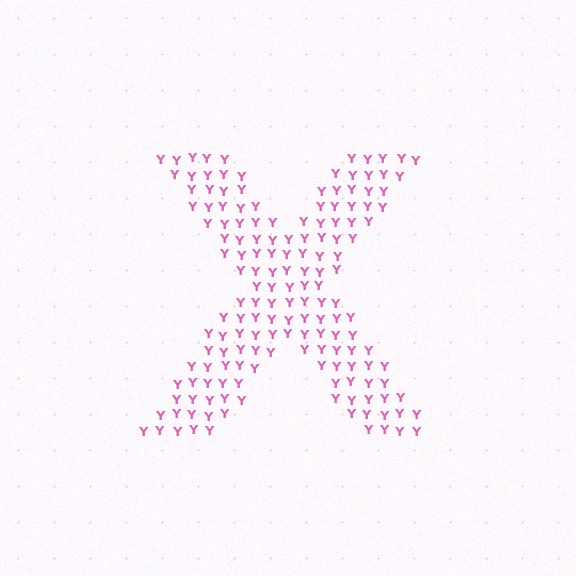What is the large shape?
The large shape is the letter X.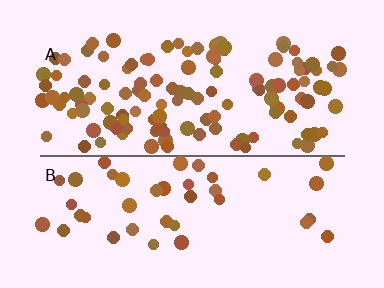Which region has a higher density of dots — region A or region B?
A (the top).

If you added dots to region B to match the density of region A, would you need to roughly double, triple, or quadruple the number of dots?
Approximately triple.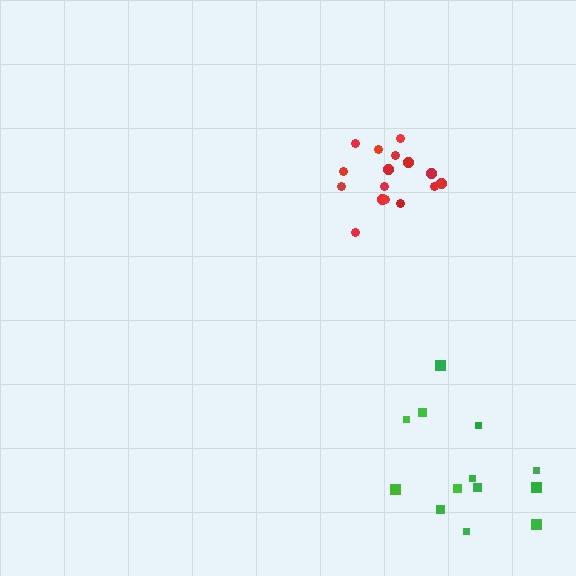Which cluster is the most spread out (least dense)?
Green.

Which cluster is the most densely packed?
Red.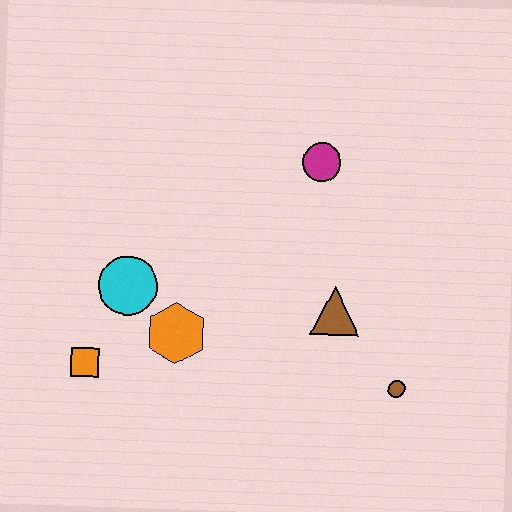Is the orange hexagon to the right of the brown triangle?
No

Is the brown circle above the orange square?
No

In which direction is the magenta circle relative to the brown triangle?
The magenta circle is above the brown triangle.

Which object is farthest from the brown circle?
The orange square is farthest from the brown circle.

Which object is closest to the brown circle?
The brown triangle is closest to the brown circle.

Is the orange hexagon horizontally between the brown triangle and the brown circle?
No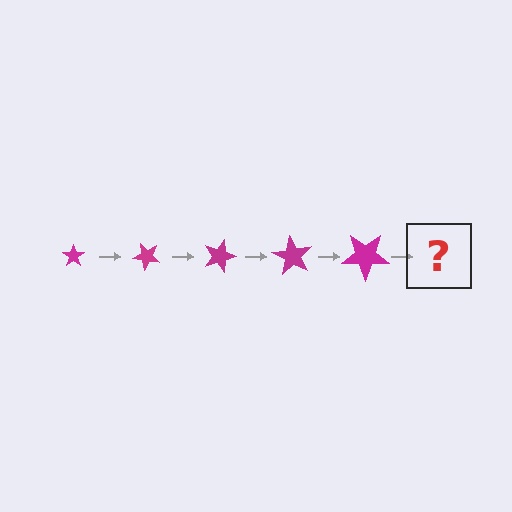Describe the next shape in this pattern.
It should be a star, larger than the previous one and rotated 225 degrees from the start.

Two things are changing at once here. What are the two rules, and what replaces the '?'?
The two rules are that the star grows larger each step and it rotates 45 degrees each step. The '?' should be a star, larger than the previous one and rotated 225 degrees from the start.